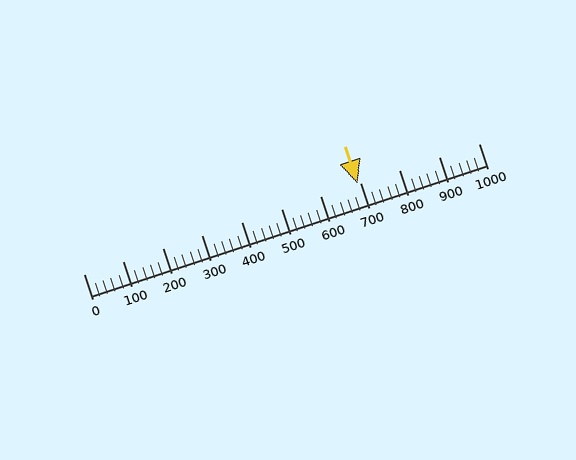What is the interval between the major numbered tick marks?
The major tick marks are spaced 100 units apart.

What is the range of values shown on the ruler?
The ruler shows values from 0 to 1000.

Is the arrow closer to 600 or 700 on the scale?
The arrow is closer to 700.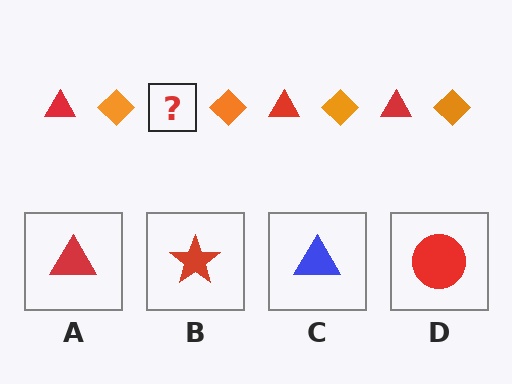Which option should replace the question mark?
Option A.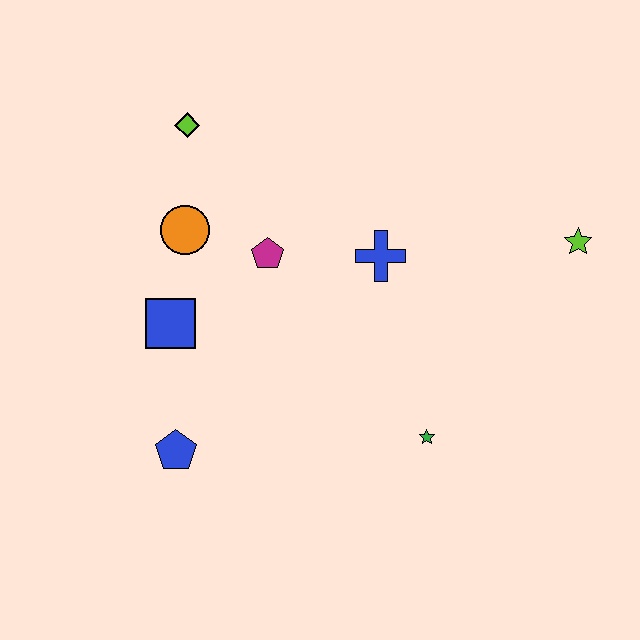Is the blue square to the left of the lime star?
Yes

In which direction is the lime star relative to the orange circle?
The lime star is to the right of the orange circle.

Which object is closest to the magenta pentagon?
The orange circle is closest to the magenta pentagon.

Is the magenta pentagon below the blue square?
No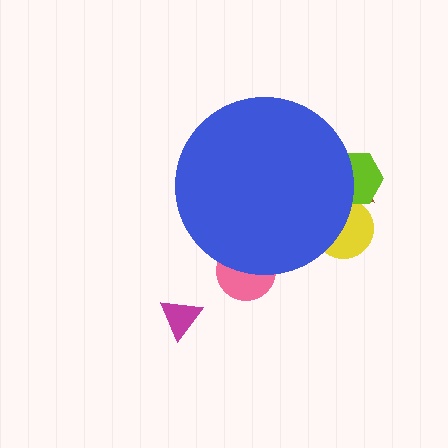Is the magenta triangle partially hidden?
No, the magenta triangle is fully visible.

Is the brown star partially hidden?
Yes, the brown star is partially hidden behind the blue circle.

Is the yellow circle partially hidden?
Yes, the yellow circle is partially hidden behind the blue circle.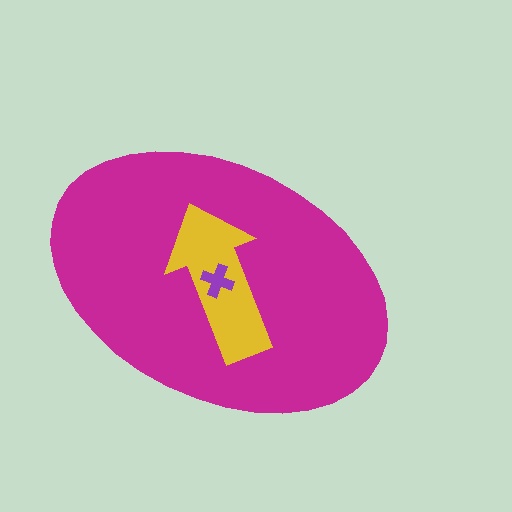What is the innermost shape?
The purple cross.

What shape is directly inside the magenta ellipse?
The yellow arrow.